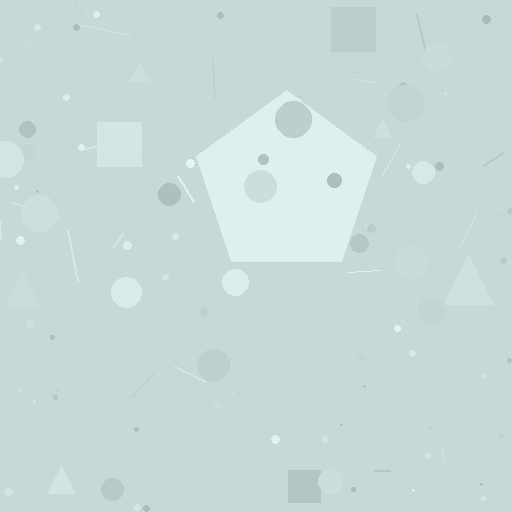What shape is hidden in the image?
A pentagon is hidden in the image.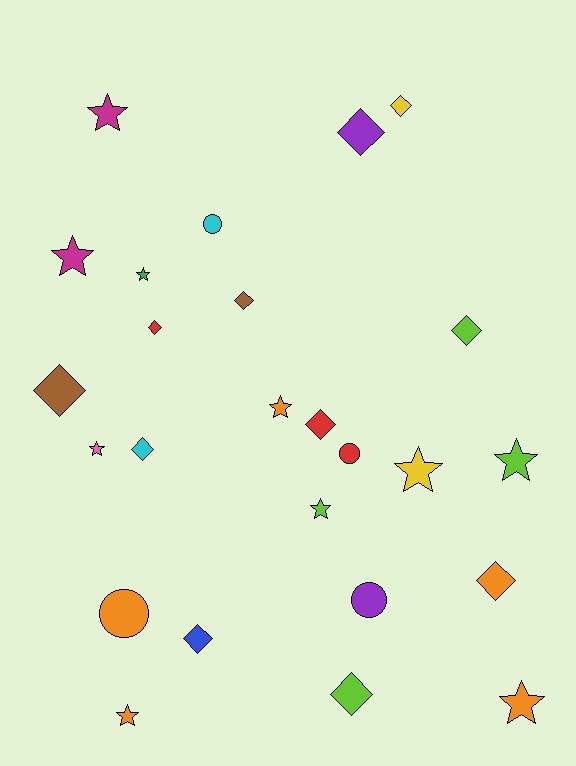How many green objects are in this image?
There is 1 green object.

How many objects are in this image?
There are 25 objects.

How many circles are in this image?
There are 4 circles.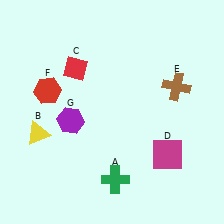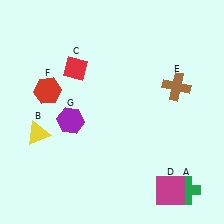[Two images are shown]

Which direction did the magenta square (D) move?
The magenta square (D) moved down.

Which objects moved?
The objects that moved are: the green cross (A), the magenta square (D).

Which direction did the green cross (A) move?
The green cross (A) moved right.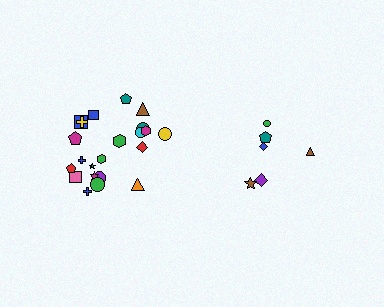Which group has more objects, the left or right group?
The left group.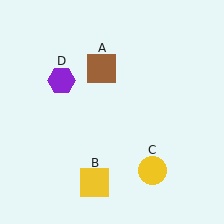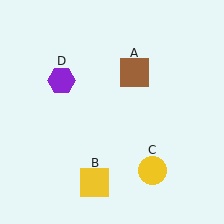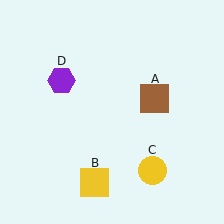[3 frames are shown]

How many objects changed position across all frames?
1 object changed position: brown square (object A).